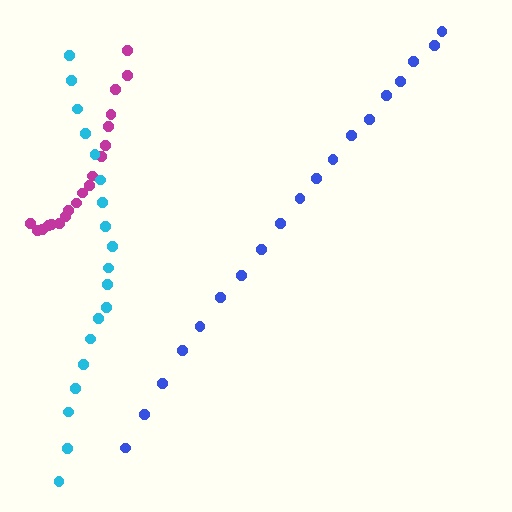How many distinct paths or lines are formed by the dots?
There are 3 distinct paths.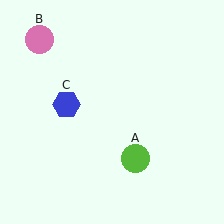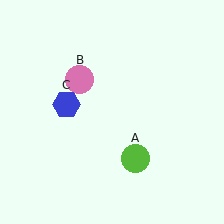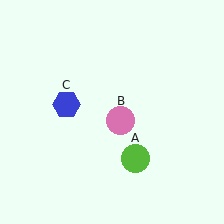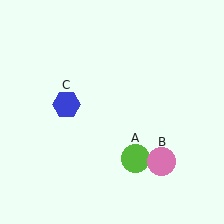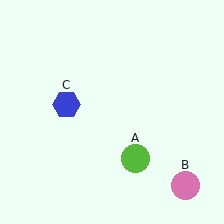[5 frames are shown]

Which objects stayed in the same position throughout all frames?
Lime circle (object A) and blue hexagon (object C) remained stationary.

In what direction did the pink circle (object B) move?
The pink circle (object B) moved down and to the right.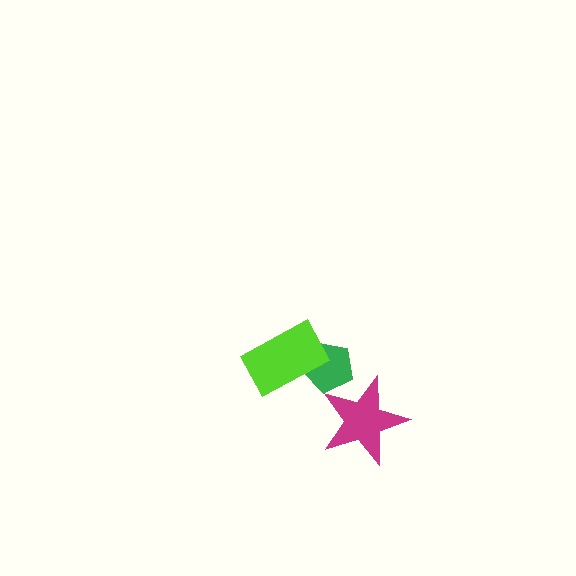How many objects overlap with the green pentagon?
2 objects overlap with the green pentagon.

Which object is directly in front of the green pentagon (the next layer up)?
The lime rectangle is directly in front of the green pentagon.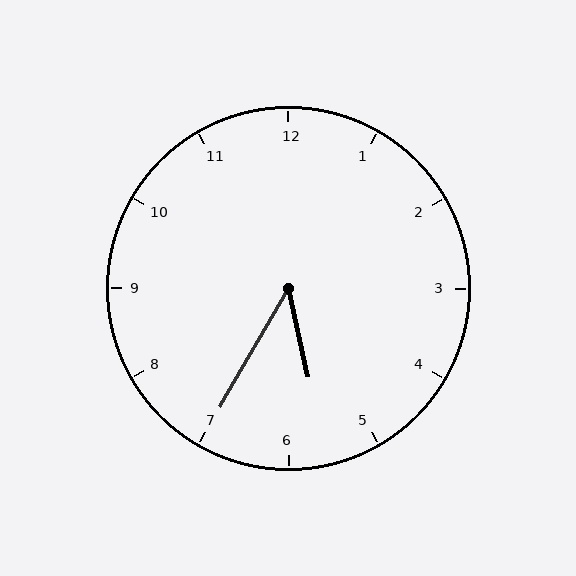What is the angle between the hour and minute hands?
Approximately 42 degrees.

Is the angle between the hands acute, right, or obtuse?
It is acute.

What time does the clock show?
5:35.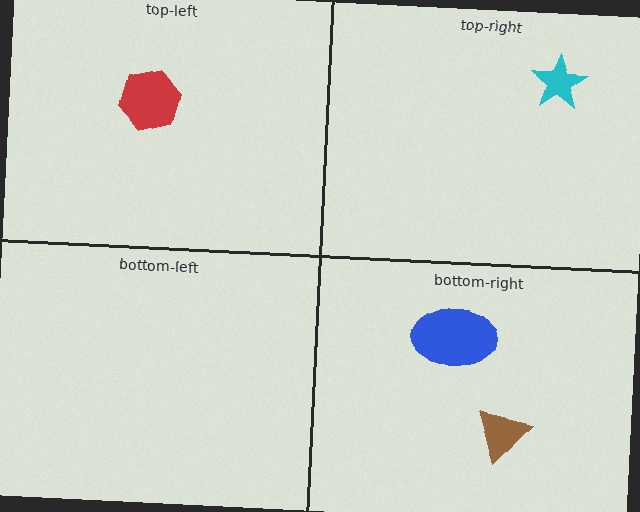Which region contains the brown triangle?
The bottom-right region.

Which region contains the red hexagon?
The top-left region.